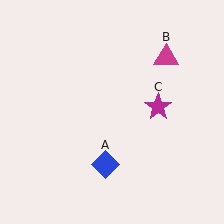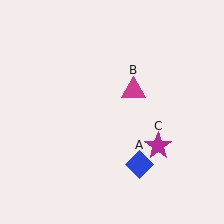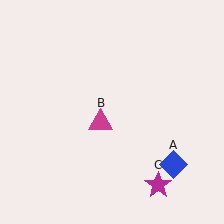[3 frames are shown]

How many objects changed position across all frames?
3 objects changed position: blue diamond (object A), magenta triangle (object B), magenta star (object C).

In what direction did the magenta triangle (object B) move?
The magenta triangle (object B) moved down and to the left.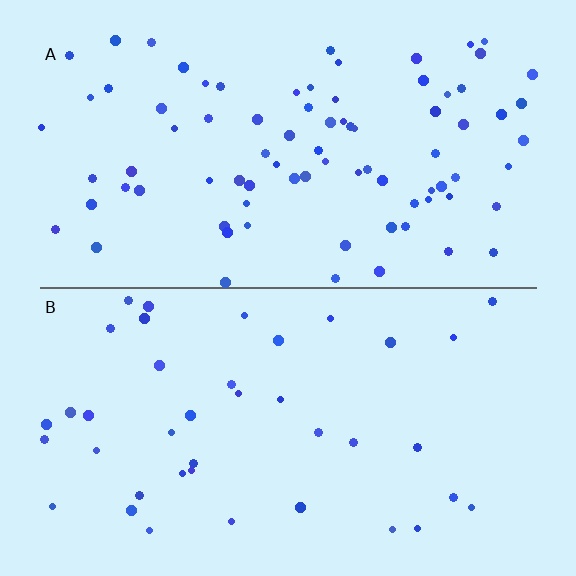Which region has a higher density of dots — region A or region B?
A (the top).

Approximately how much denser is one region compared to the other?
Approximately 2.1× — region A over region B.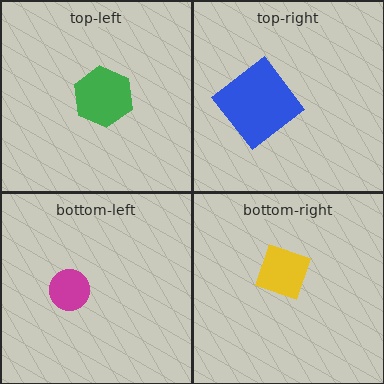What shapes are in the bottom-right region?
The yellow diamond.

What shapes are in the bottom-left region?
The magenta circle.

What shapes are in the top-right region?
The blue diamond.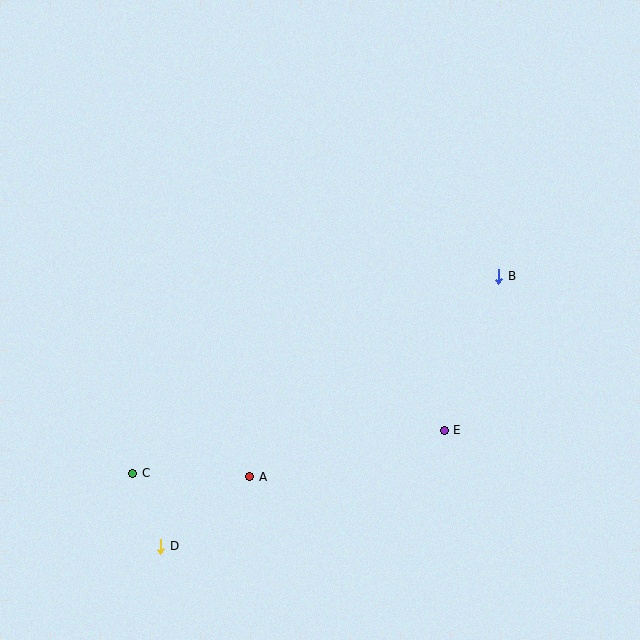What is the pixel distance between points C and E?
The distance between C and E is 315 pixels.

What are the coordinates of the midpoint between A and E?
The midpoint between A and E is at (347, 453).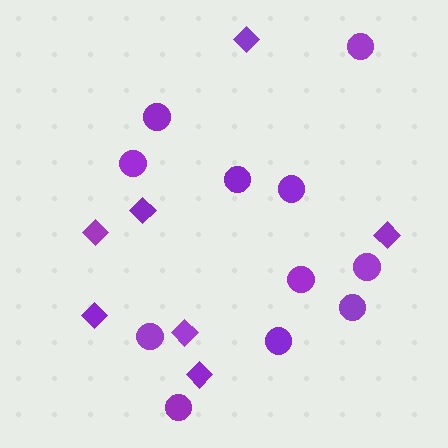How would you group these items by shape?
There are 2 groups: one group of diamonds (7) and one group of circles (11).